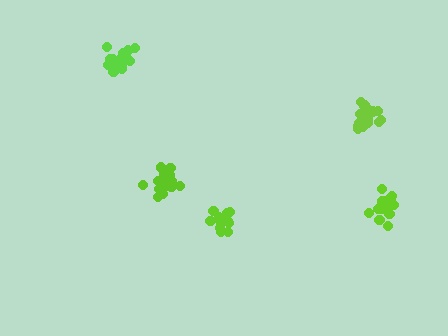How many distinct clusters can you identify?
There are 5 distinct clusters.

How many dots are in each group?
Group 1: 17 dots, Group 2: 14 dots, Group 3: 19 dots, Group 4: 18 dots, Group 5: 17 dots (85 total).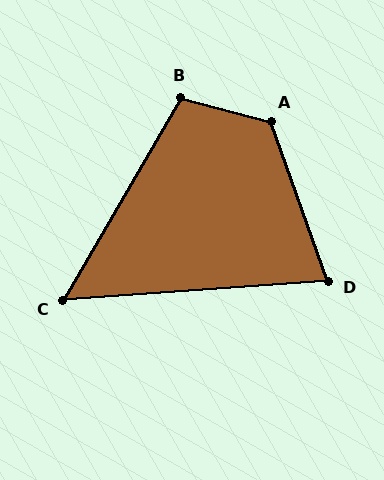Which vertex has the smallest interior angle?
C, at approximately 56 degrees.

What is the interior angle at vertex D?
Approximately 74 degrees (acute).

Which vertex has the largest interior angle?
A, at approximately 124 degrees.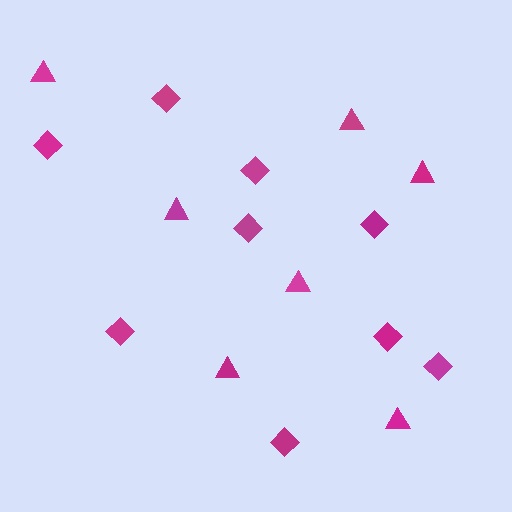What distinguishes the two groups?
There are 2 groups: one group of triangles (7) and one group of diamonds (9).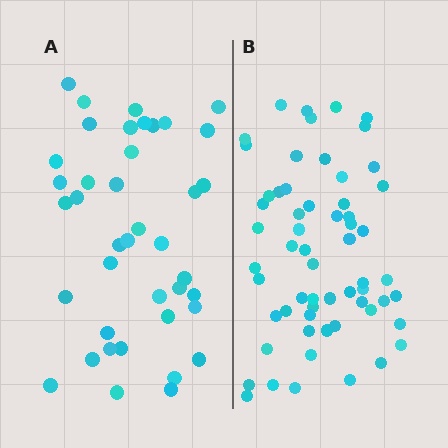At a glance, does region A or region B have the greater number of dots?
Region B (the right region) has more dots.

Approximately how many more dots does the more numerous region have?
Region B has approximately 20 more dots than region A.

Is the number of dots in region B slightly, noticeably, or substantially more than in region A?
Region B has substantially more. The ratio is roughly 1.5 to 1.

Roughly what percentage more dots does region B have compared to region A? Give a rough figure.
About 50% more.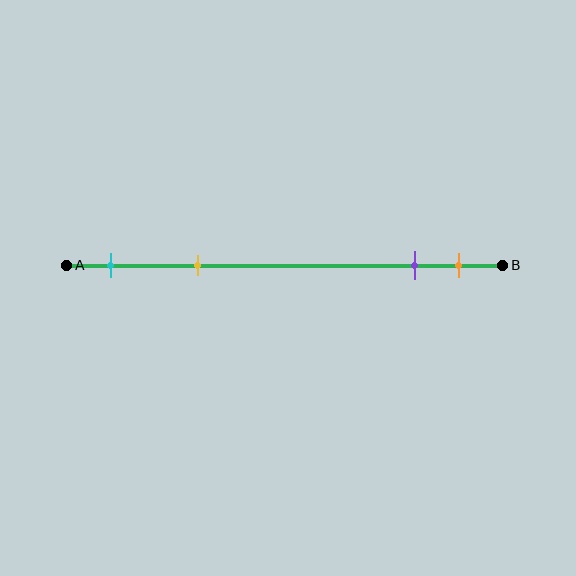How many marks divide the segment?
There are 4 marks dividing the segment.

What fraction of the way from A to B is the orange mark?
The orange mark is approximately 90% (0.9) of the way from A to B.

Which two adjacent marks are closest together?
The purple and orange marks are the closest adjacent pair.